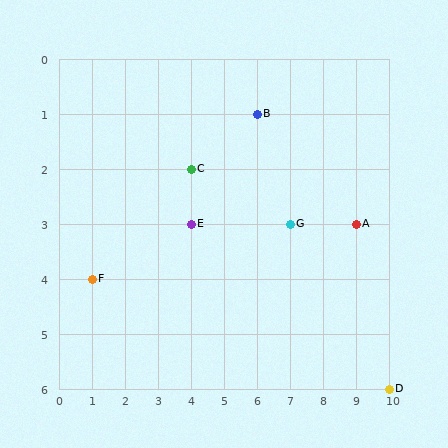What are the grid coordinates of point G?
Point G is at grid coordinates (7, 3).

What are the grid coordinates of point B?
Point B is at grid coordinates (6, 1).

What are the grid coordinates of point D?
Point D is at grid coordinates (10, 6).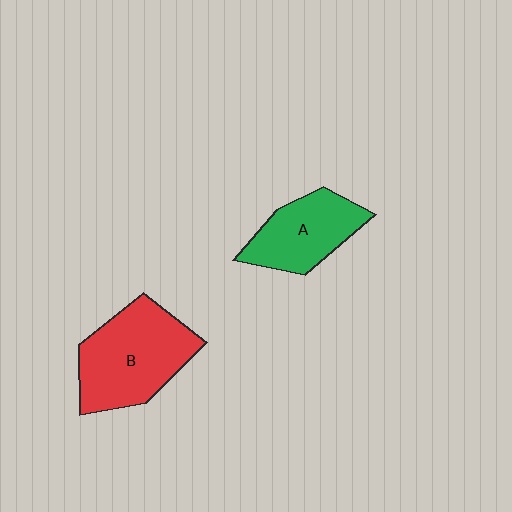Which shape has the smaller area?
Shape A (green).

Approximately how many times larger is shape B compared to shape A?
Approximately 1.4 times.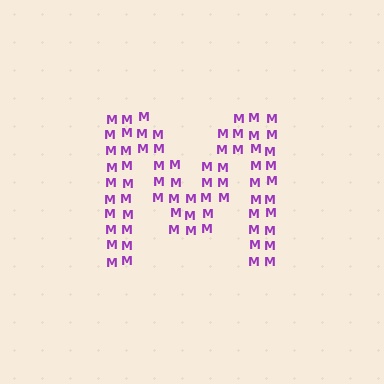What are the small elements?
The small elements are letter M's.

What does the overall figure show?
The overall figure shows the letter M.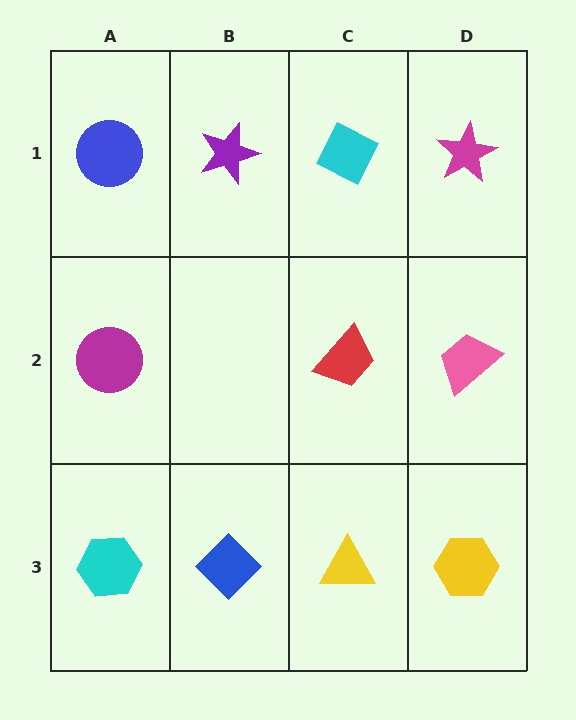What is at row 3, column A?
A cyan hexagon.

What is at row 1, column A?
A blue circle.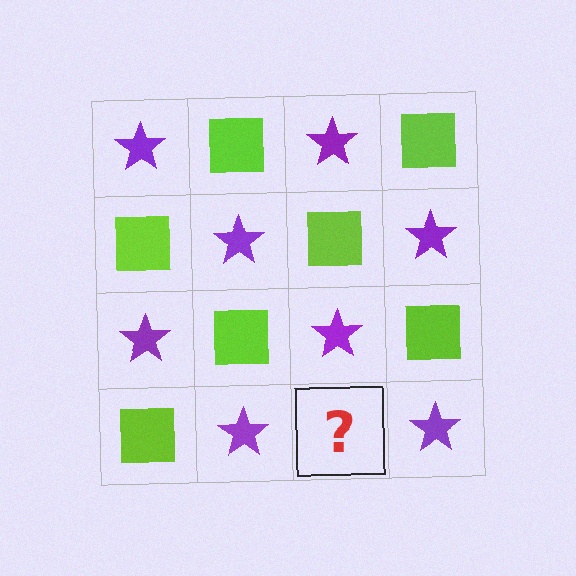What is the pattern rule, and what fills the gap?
The rule is that it alternates purple star and lime square in a checkerboard pattern. The gap should be filled with a lime square.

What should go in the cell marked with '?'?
The missing cell should contain a lime square.